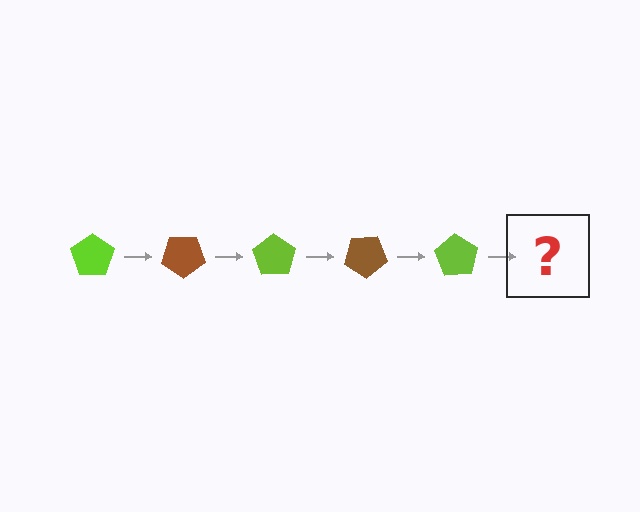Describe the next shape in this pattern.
It should be a brown pentagon, rotated 175 degrees from the start.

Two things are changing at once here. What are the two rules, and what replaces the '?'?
The two rules are that it rotates 35 degrees each step and the color cycles through lime and brown. The '?' should be a brown pentagon, rotated 175 degrees from the start.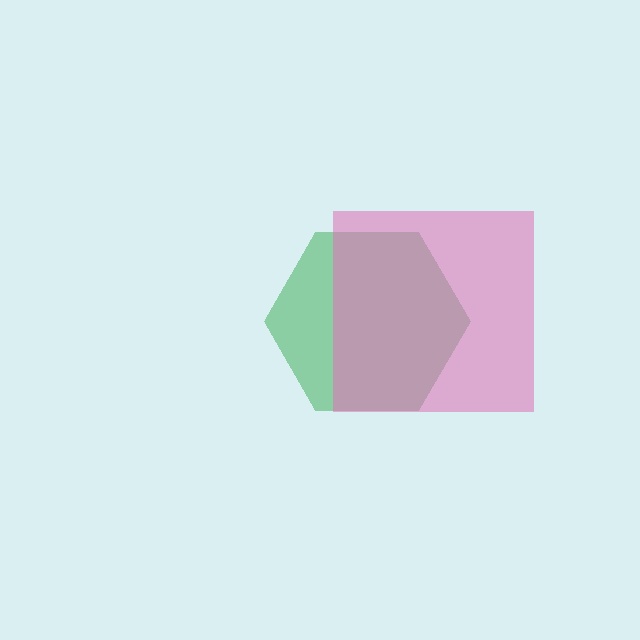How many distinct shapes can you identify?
There are 2 distinct shapes: a green hexagon, a pink square.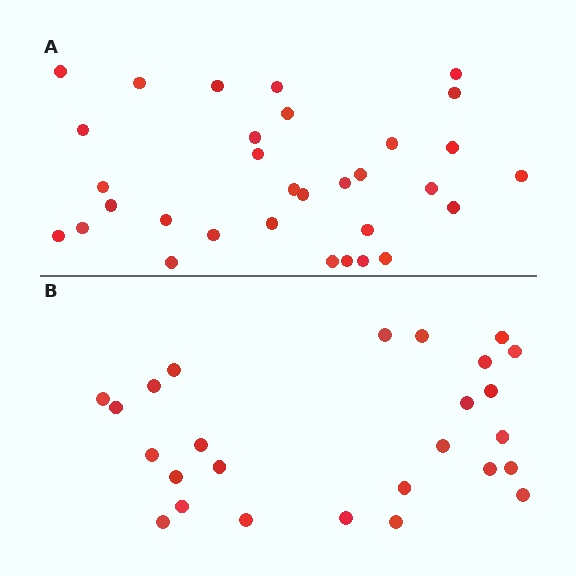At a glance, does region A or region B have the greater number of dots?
Region A (the top region) has more dots.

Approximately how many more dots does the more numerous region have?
Region A has about 6 more dots than region B.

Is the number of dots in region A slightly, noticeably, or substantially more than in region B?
Region A has only slightly more — the two regions are fairly close. The ratio is roughly 1.2 to 1.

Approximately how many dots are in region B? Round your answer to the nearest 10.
About 30 dots. (The exact count is 26, which rounds to 30.)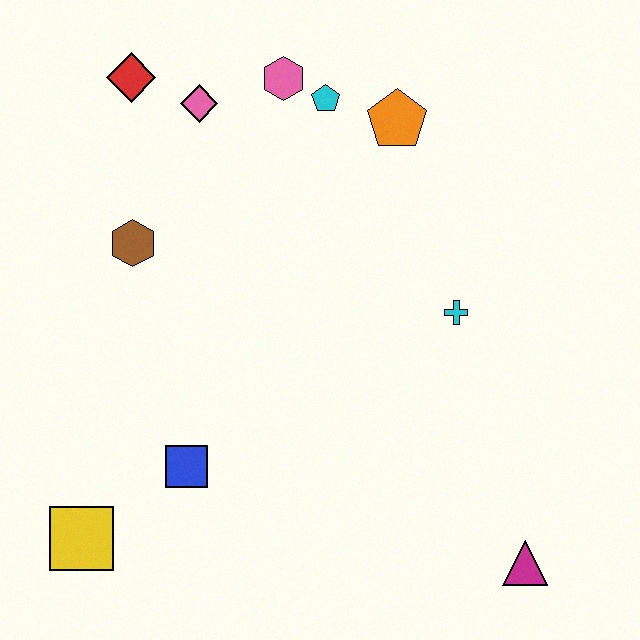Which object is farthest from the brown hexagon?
The magenta triangle is farthest from the brown hexagon.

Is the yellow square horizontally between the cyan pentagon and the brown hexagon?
No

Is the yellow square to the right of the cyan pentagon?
No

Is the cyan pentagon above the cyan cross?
Yes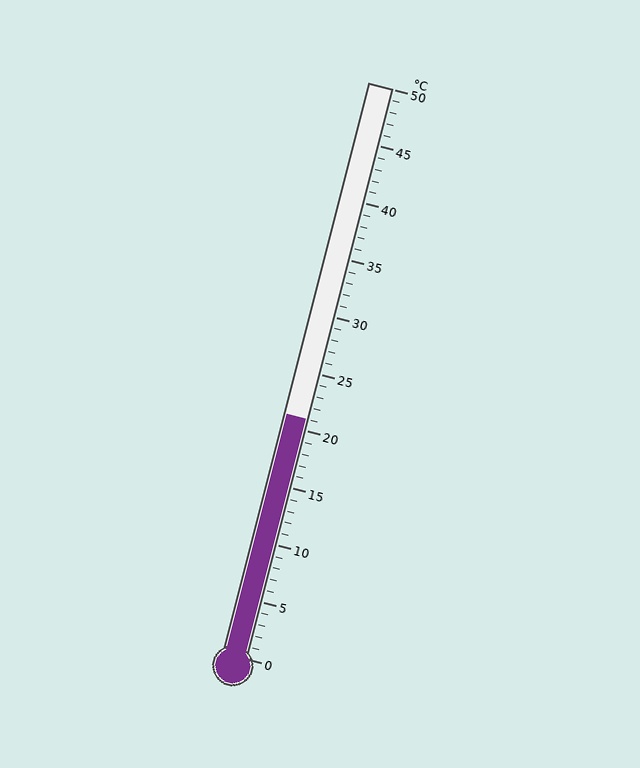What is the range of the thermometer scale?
The thermometer scale ranges from 0°C to 50°C.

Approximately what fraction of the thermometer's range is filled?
The thermometer is filled to approximately 40% of its range.